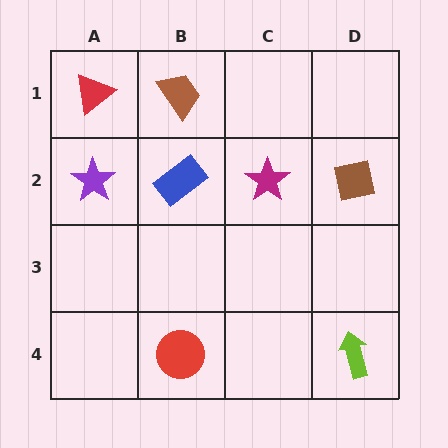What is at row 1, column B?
A brown trapezoid.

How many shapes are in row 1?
2 shapes.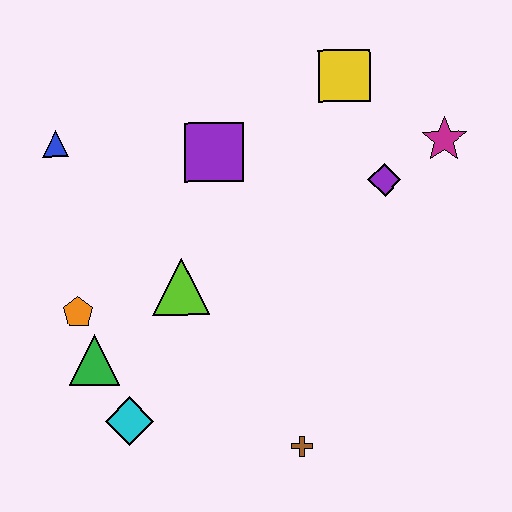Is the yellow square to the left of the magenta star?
Yes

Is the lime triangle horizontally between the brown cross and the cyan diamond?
Yes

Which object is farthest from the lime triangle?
The magenta star is farthest from the lime triangle.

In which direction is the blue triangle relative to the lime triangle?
The blue triangle is above the lime triangle.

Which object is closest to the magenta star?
The purple diamond is closest to the magenta star.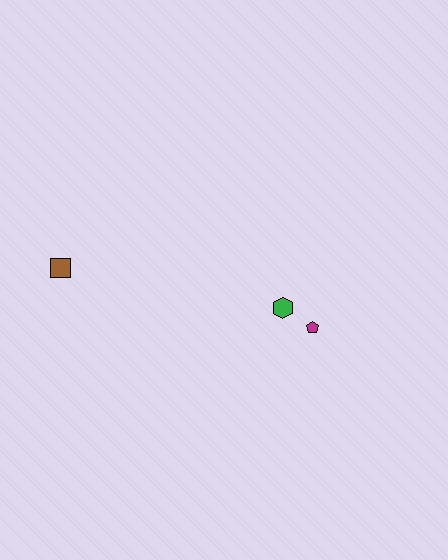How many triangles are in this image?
There are no triangles.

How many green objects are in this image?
There is 1 green object.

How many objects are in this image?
There are 3 objects.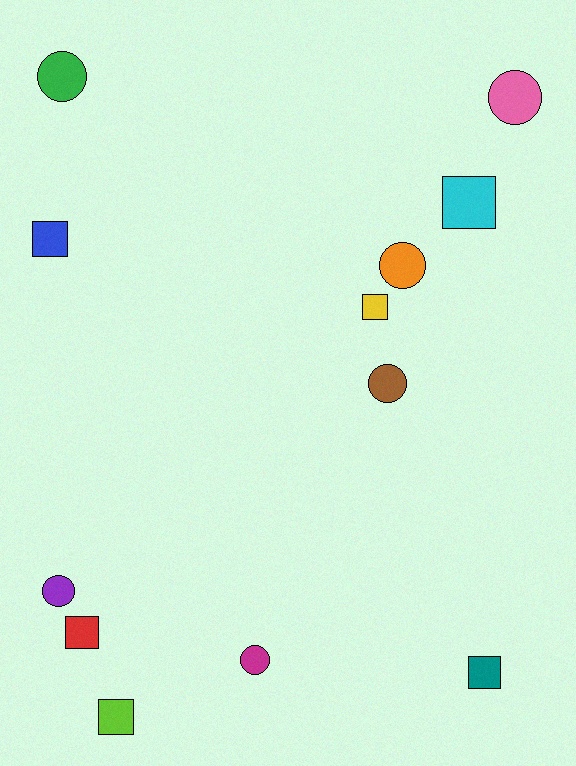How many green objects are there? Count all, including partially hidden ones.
There is 1 green object.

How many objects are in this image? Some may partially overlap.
There are 12 objects.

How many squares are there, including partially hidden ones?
There are 6 squares.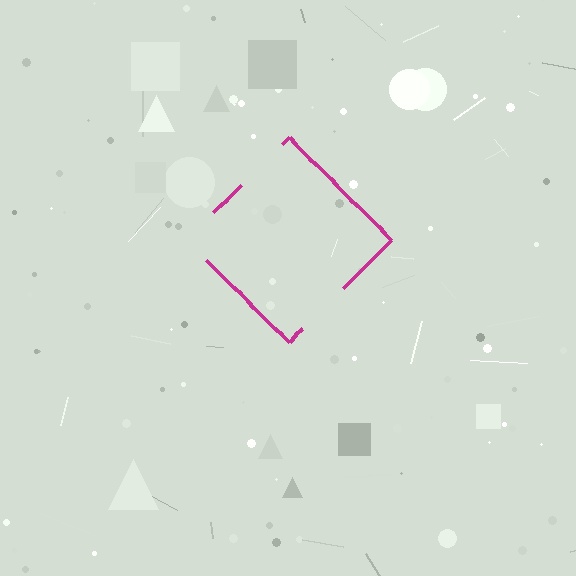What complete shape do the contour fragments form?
The contour fragments form a diamond.